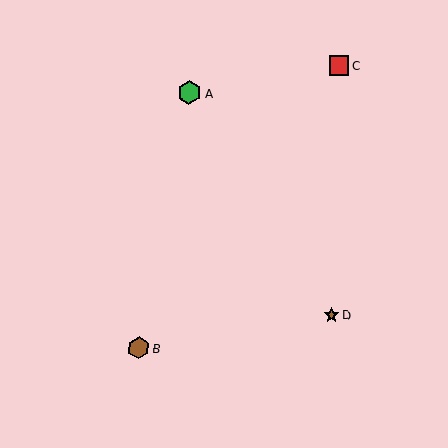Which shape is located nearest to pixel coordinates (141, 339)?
The brown hexagon (labeled B) at (139, 348) is nearest to that location.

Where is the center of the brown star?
The center of the brown star is at (332, 315).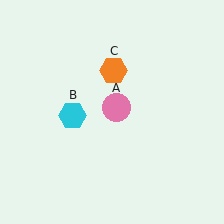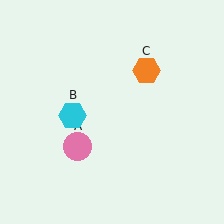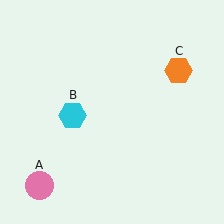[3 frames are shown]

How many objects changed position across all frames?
2 objects changed position: pink circle (object A), orange hexagon (object C).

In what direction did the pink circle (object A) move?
The pink circle (object A) moved down and to the left.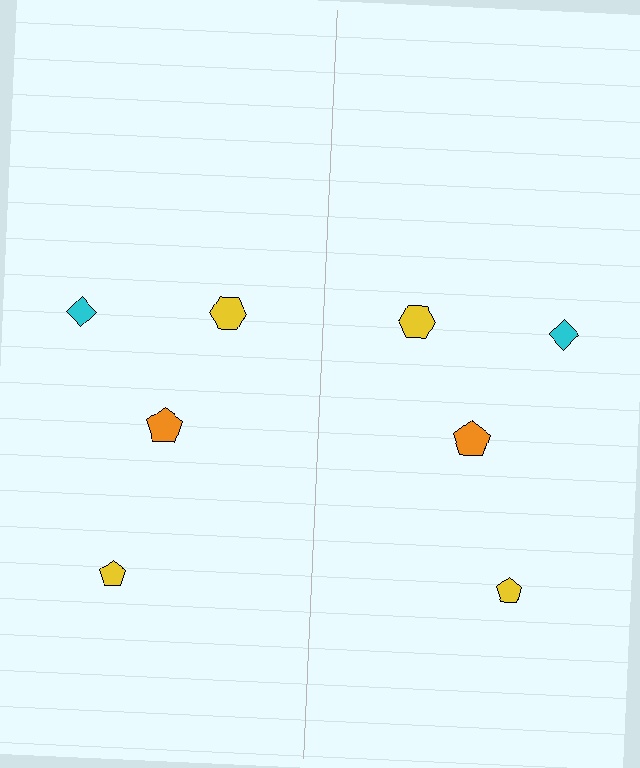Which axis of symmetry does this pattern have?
The pattern has a vertical axis of symmetry running through the center of the image.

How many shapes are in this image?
There are 8 shapes in this image.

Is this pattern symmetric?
Yes, this pattern has bilateral (reflection) symmetry.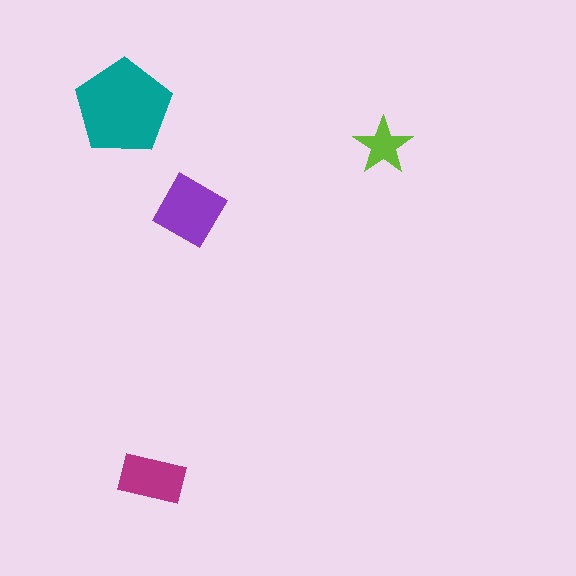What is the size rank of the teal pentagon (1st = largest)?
1st.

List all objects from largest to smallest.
The teal pentagon, the purple diamond, the magenta rectangle, the lime star.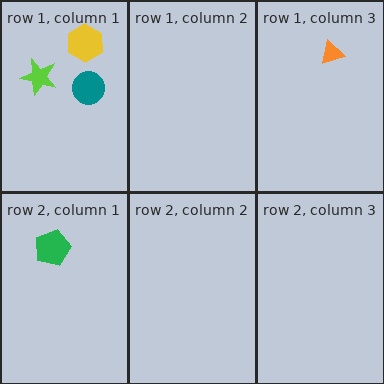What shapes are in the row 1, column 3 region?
The orange triangle.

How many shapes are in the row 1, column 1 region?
3.